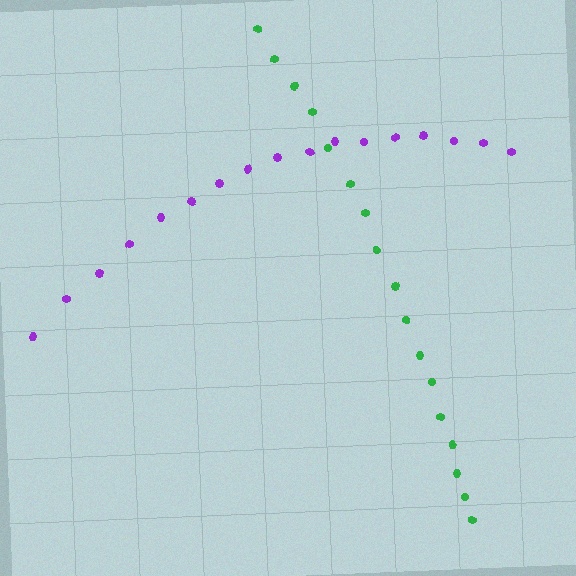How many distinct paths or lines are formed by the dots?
There are 2 distinct paths.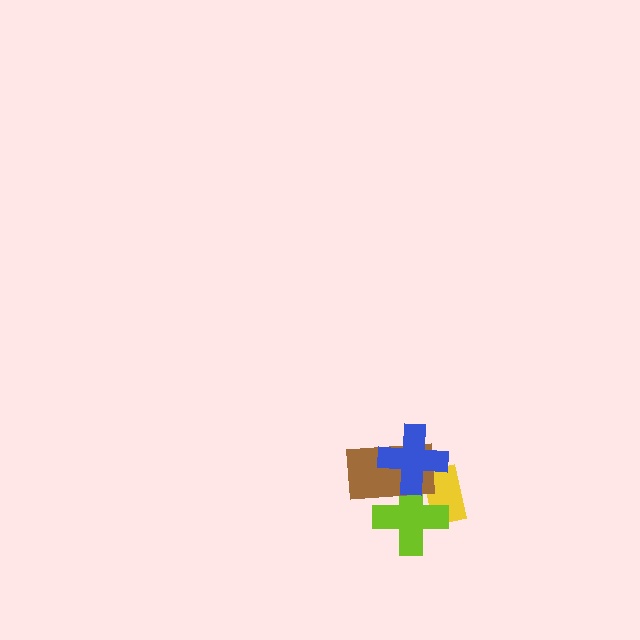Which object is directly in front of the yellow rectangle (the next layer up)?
The lime cross is directly in front of the yellow rectangle.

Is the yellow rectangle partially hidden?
Yes, it is partially covered by another shape.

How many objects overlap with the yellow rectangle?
3 objects overlap with the yellow rectangle.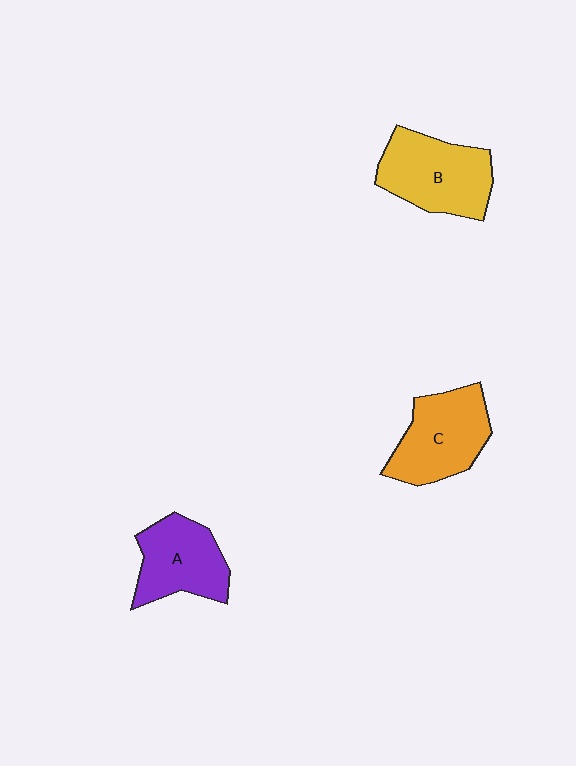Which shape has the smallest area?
Shape A (purple).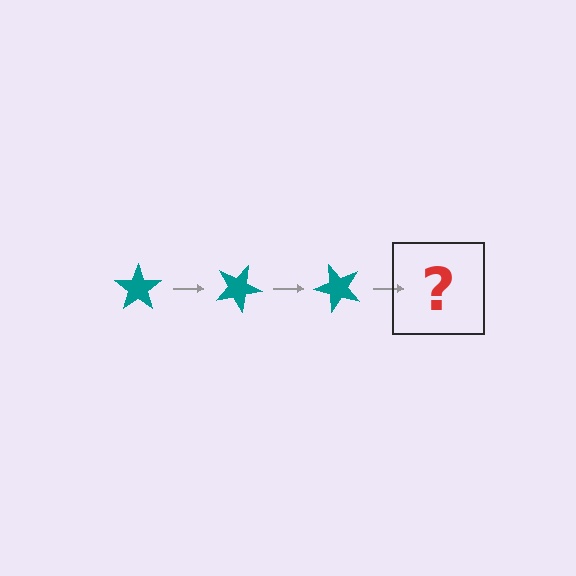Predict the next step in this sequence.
The next step is a teal star rotated 75 degrees.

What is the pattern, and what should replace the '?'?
The pattern is that the star rotates 25 degrees each step. The '?' should be a teal star rotated 75 degrees.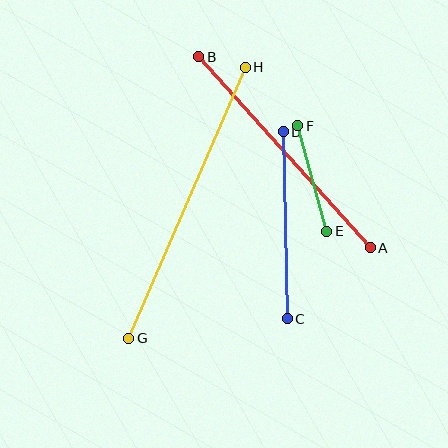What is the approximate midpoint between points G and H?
The midpoint is at approximately (187, 203) pixels.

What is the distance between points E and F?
The distance is approximately 109 pixels.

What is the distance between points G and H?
The distance is approximately 295 pixels.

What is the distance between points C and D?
The distance is approximately 187 pixels.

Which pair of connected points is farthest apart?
Points G and H are farthest apart.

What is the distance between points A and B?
The distance is approximately 256 pixels.